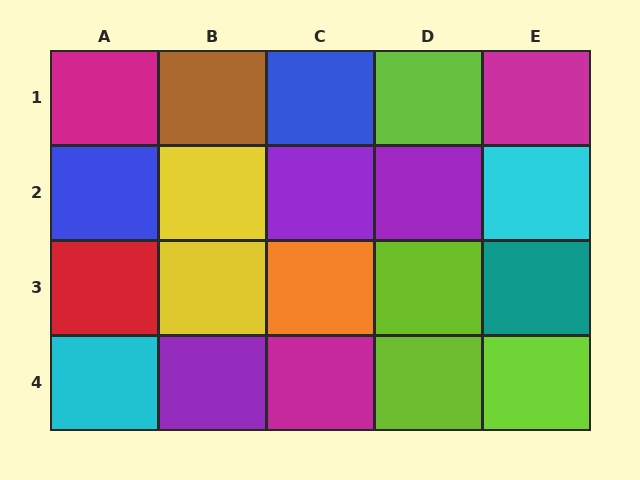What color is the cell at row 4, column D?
Lime.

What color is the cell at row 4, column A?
Cyan.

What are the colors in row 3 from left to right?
Red, yellow, orange, lime, teal.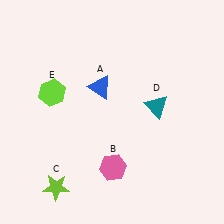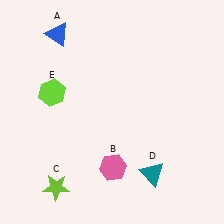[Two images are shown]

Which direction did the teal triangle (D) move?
The teal triangle (D) moved down.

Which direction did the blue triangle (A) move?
The blue triangle (A) moved up.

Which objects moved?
The objects that moved are: the blue triangle (A), the teal triangle (D).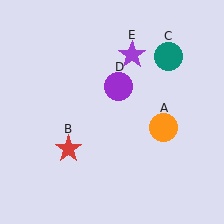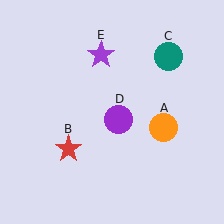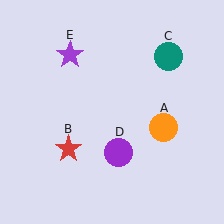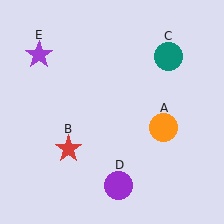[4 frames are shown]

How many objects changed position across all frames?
2 objects changed position: purple circle (object D), purple star (object E).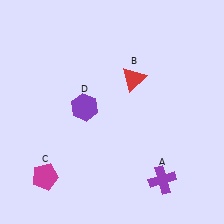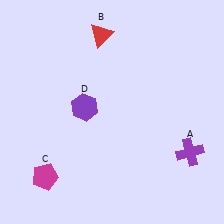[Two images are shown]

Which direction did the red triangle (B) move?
The red triangle (B) moved up.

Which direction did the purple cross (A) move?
The purple cross (A) moved right.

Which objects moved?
The objects that moved are: the purple cross (A), the red triangle (B).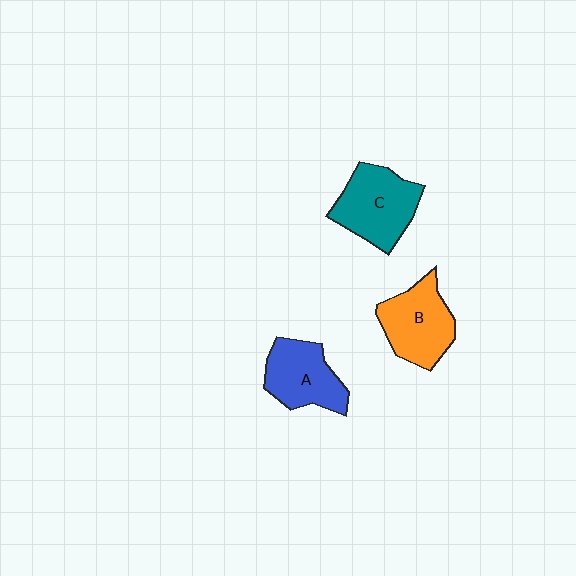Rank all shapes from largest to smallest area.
From largest to smallest: C (teal), B (orange), A (blue).